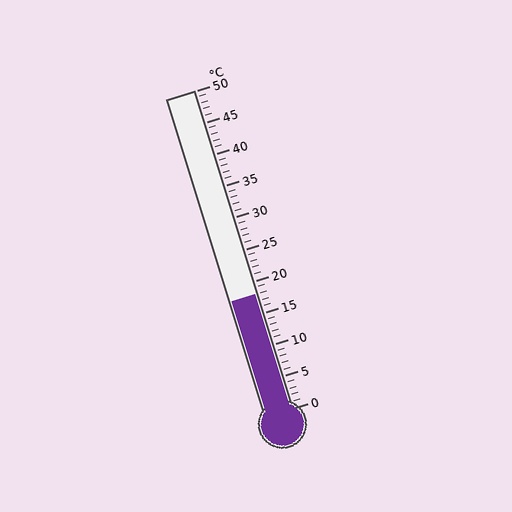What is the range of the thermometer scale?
The thermometer scale ranges from 0°C to 50°C.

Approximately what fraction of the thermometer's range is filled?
The thermometer is filled to approximately 35% of its range.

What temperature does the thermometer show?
The thermometer shows approximately 18°C.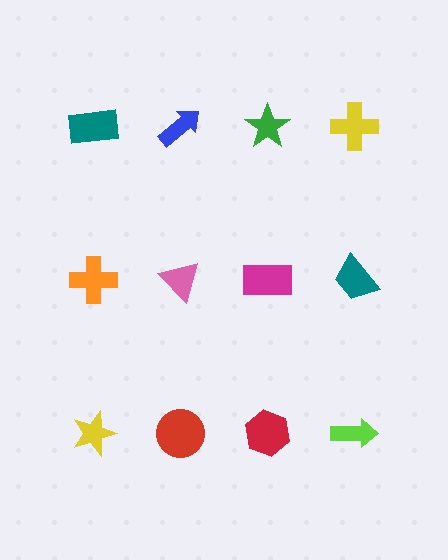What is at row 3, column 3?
A red hexagon.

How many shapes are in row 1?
4 shapes.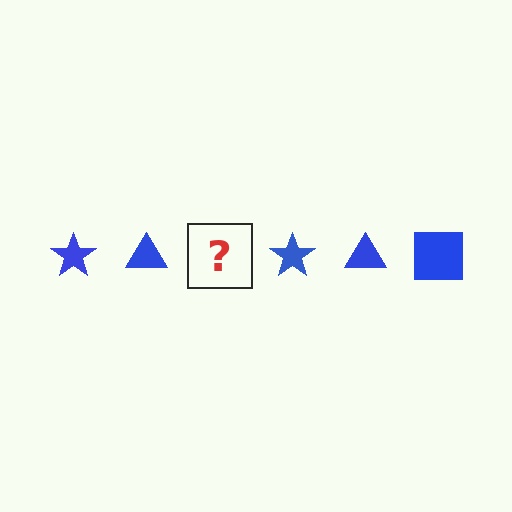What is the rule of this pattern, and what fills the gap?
The rule is that the pattern cycles through star, triangle, square shapes in blue. The gap should be filled with a blue square.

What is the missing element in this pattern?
The missing element is a blue square.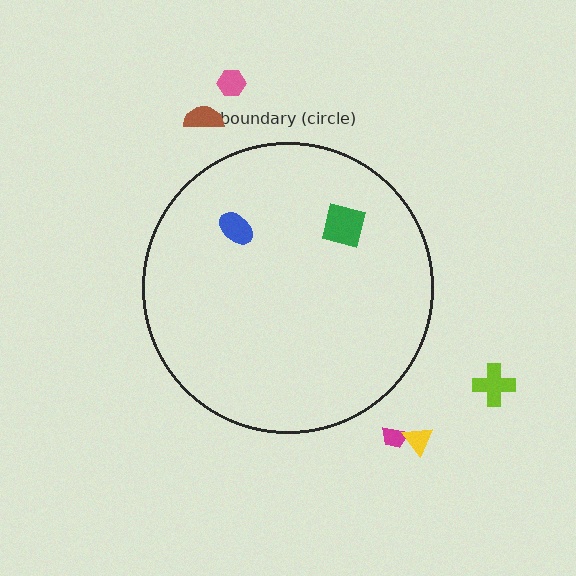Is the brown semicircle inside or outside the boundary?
Outside.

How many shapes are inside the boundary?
2 inside, 5 outside.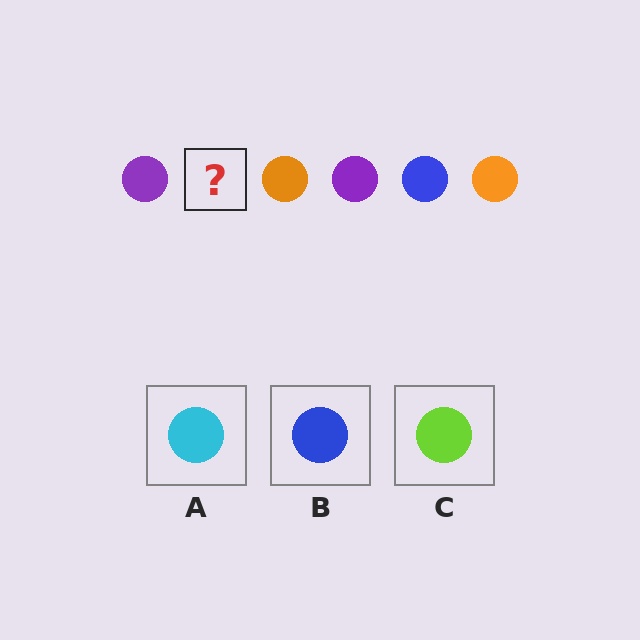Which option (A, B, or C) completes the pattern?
B.